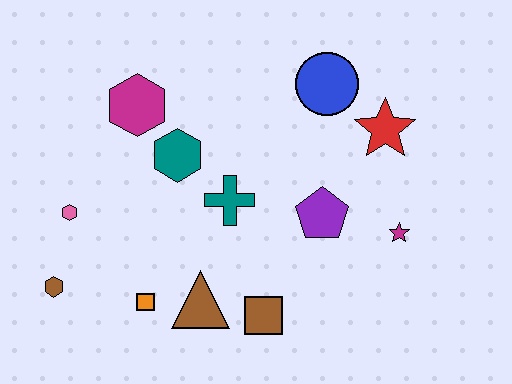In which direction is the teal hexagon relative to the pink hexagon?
The teal hexagon is to the right of the pink hexagon.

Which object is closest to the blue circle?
The red star is closest to the blue circle.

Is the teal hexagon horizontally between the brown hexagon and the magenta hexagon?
No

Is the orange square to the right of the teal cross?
No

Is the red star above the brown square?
Yes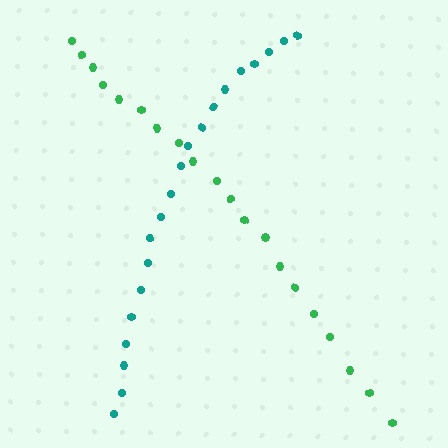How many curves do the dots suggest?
There are 2 distinct paths.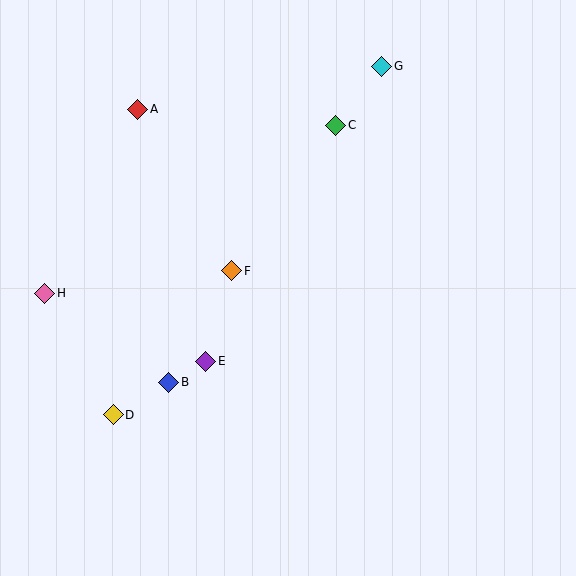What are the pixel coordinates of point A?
Point A is at (138, 109).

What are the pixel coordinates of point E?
Point E is at (206, 361).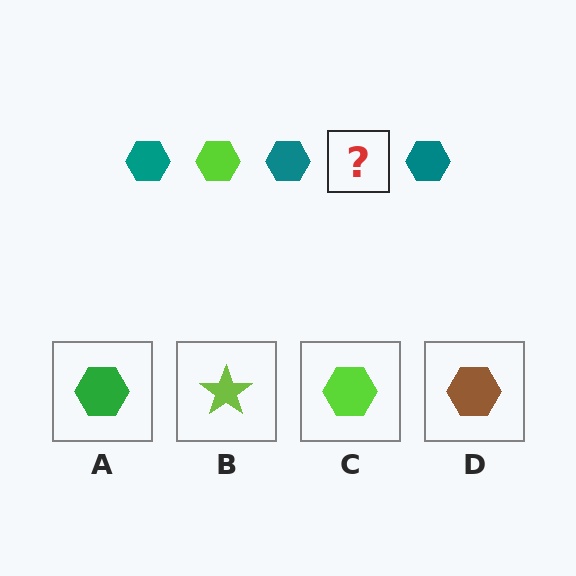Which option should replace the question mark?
Option C.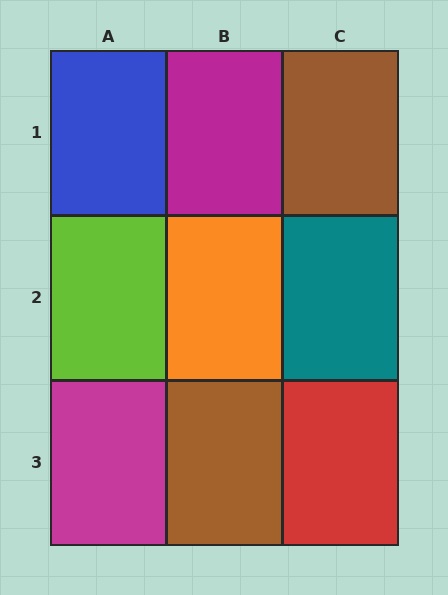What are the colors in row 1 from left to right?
Blue, magenta, brown.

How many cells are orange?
1 cell is orange.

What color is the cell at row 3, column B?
Brown.